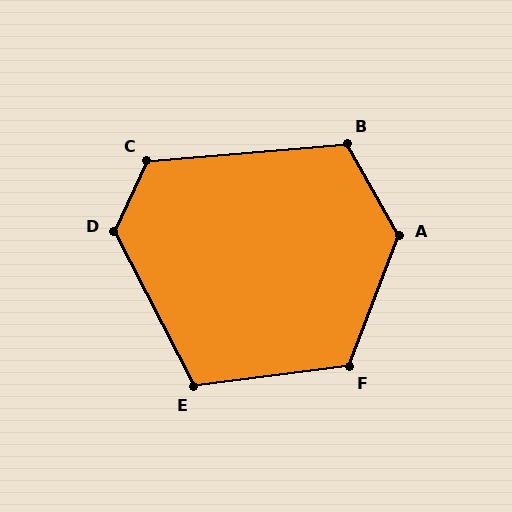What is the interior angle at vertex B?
Approximately 115 degrees (obtuse).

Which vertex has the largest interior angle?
A, at approximately 130 degrees.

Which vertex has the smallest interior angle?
E, at approximately 110 degrees.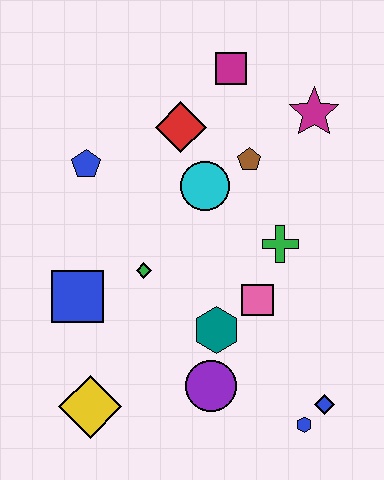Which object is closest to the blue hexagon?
The blue diamond is closest to the blue hexagon.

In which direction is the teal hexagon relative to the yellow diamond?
The teal hexagon is to the right of the yellow diamond.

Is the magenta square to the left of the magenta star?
Yes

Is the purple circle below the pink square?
Yes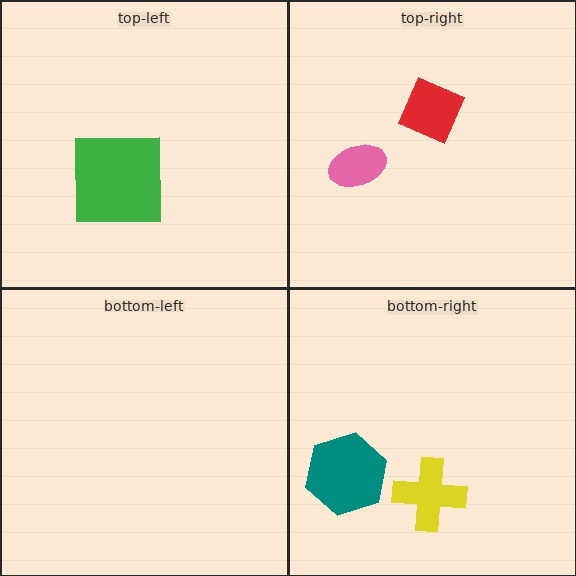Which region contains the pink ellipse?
The top-right region.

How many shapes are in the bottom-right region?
2.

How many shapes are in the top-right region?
2.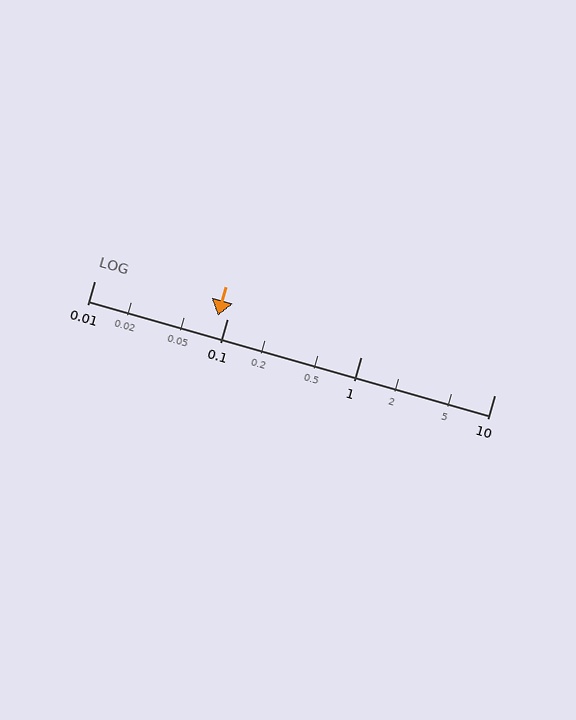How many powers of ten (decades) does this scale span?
The scale spans 3 decades, from 0.01 to 10.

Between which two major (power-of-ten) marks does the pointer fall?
The pointer is between 0.01 and 0.1.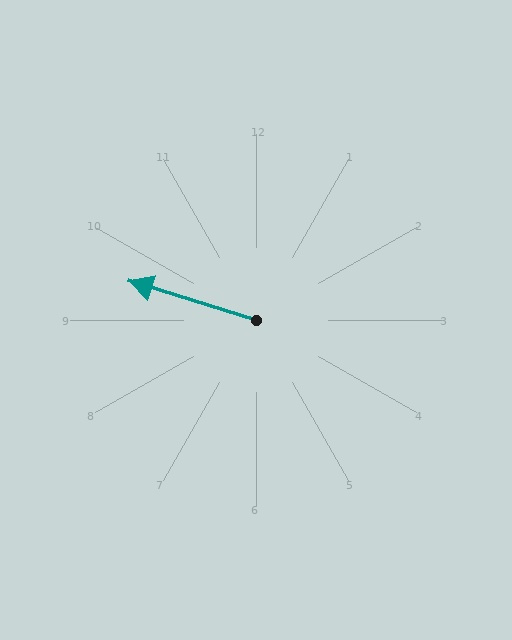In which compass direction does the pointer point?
West.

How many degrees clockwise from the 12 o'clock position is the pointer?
Approximately 287 degrees.